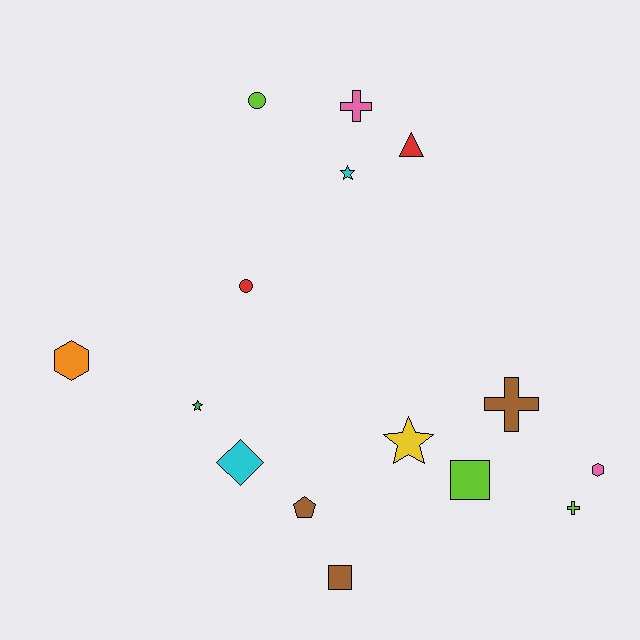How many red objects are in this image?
There are 2 red objects.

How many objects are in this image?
There are 15 objects.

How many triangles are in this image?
There is 1 triangle.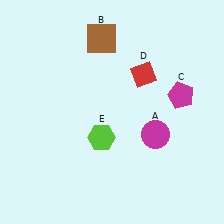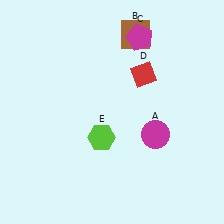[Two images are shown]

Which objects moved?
The objects that moved are: the brown square (B), the magenta pentagon (C).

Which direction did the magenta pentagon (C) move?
The magenta pentagon (C) moved up.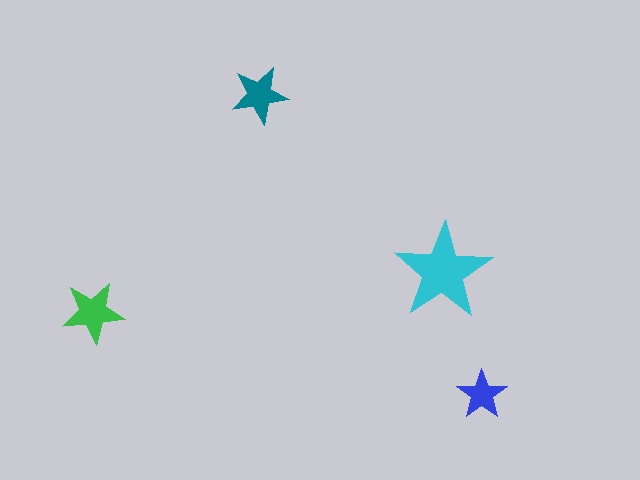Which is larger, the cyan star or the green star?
The cyan one.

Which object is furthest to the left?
The green star is leftmost.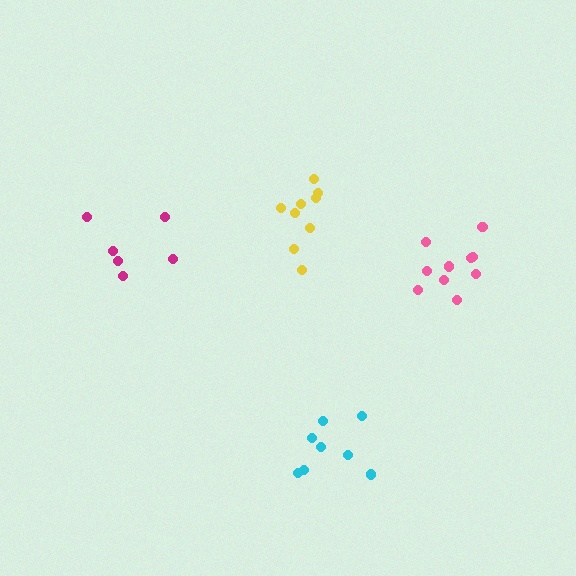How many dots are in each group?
Group 1: 6 dots, Group 2: 10 dots, Group 3: 8 dots, Group 4: 9 dots (33 total).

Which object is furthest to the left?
The magenta cluster is leftmost.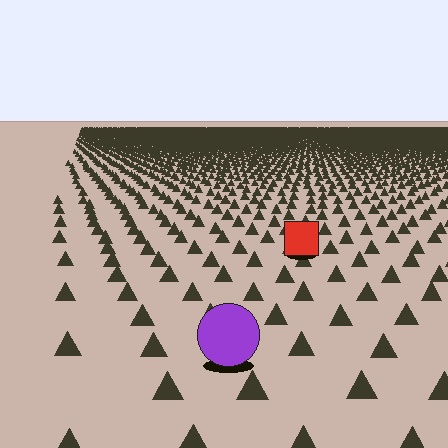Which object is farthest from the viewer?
The red square is farthest from the viewer. It appears smaller and the ground texture around it is denser.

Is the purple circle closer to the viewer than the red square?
Yes. The purple circle is closer — you can tell from the texture gradient: the ground texture is coarser near it.